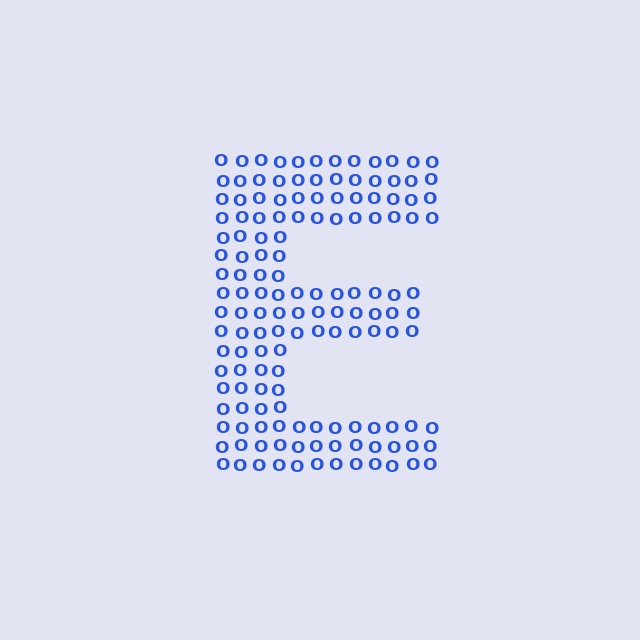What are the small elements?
The small elements are letter O's.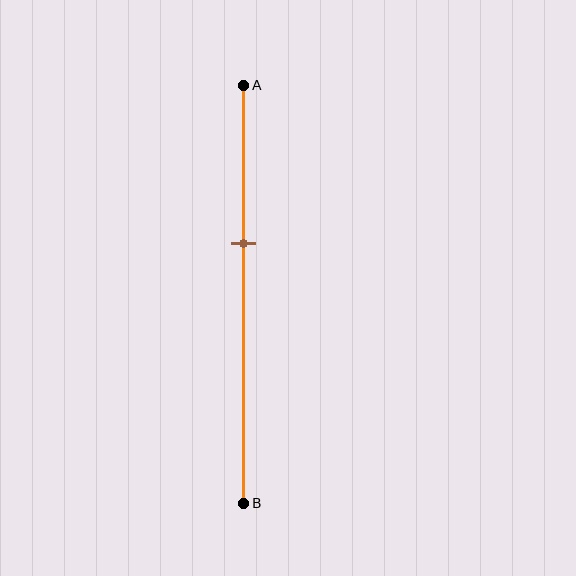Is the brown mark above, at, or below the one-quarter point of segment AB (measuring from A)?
The brown mark is below the one-quarter point of segment AB.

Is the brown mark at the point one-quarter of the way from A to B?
No, the mark is at about 40% from A, not at the 25% one-quarter point.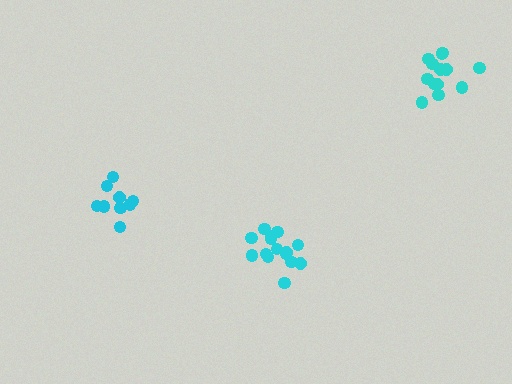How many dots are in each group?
Group 1: 9 dots, Group 2: 15 dots, Group 3: 13 dots (37 total).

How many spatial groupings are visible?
There are 3 spatial groupings.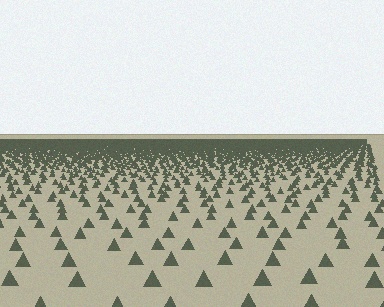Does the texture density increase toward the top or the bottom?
Density increases toward the top.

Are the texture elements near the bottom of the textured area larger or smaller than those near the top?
Larger. Near the bottom, elements are closer to the viewer and appear at a bigger on-screen size.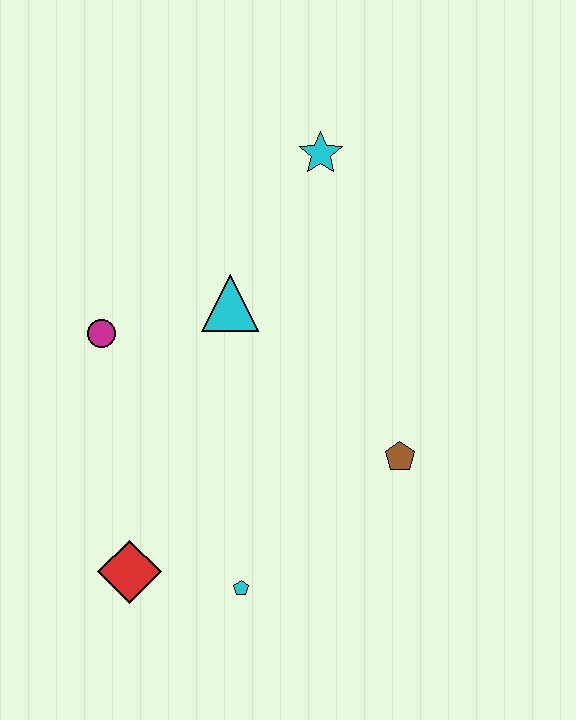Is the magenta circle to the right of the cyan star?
No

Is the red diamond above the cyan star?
No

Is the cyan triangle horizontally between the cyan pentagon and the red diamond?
Yes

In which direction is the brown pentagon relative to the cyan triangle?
The brown pentagon is to the right of the cyan triangle.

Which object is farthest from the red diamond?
The cyan star is farthest from the red diamond.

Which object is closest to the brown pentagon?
The cyan pentagon is closest to the brown pentagon.